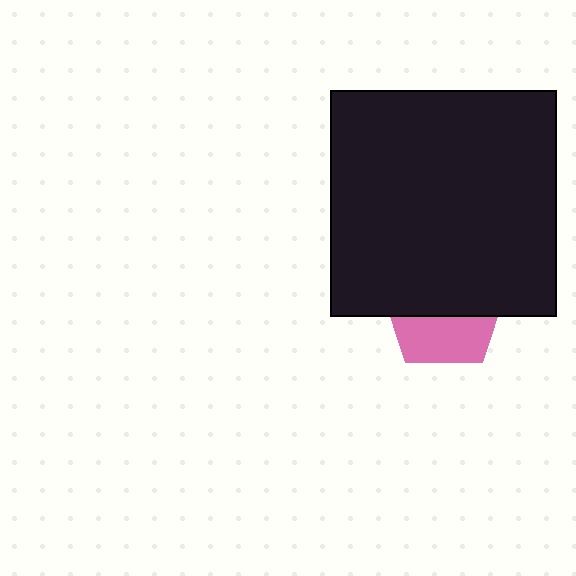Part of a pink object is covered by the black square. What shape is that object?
It is a pentagon.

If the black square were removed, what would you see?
You would see the complete pink pentagon.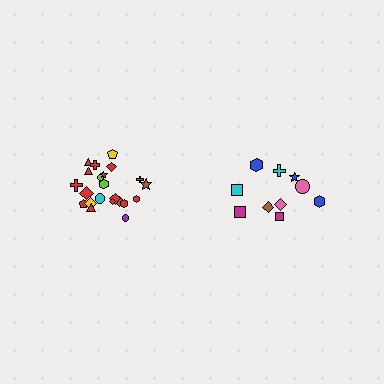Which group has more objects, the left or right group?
The left group.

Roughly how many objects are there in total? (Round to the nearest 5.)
Roughly 30 objects in total.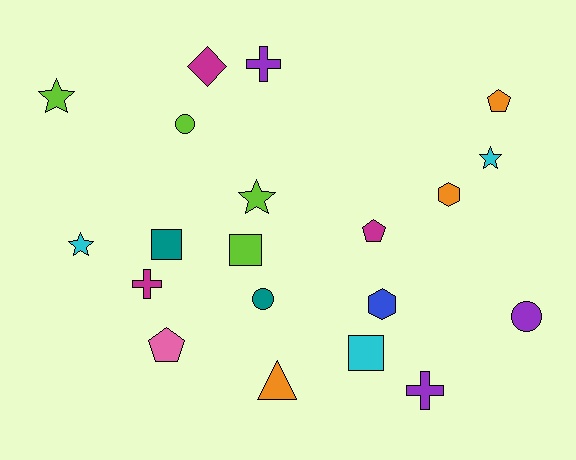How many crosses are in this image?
There are 3 crosses.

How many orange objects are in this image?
There are 3 orange objects.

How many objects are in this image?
There are 20 objects.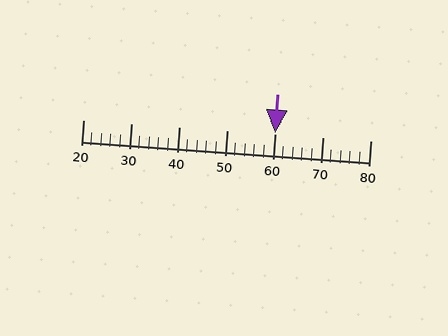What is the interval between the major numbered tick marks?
The major tick marks are spaced 10 units apart.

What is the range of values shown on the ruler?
The ruler shows values from 20 to 80.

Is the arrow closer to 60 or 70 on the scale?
The arrow is closer to 60.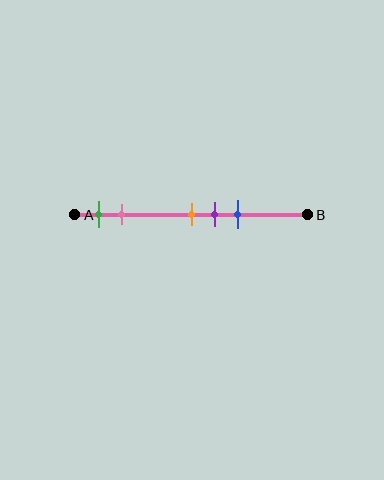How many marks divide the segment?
There are 5 marks dividing the segment.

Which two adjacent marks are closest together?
The orange and purple marks are the closest adjacent pair.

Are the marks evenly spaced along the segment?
No, the marks are not evenly spaced.